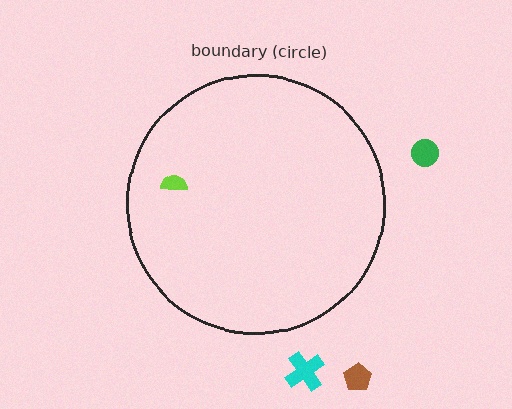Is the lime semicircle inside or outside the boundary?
Inside.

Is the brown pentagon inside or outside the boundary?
Outside.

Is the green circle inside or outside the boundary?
Outside.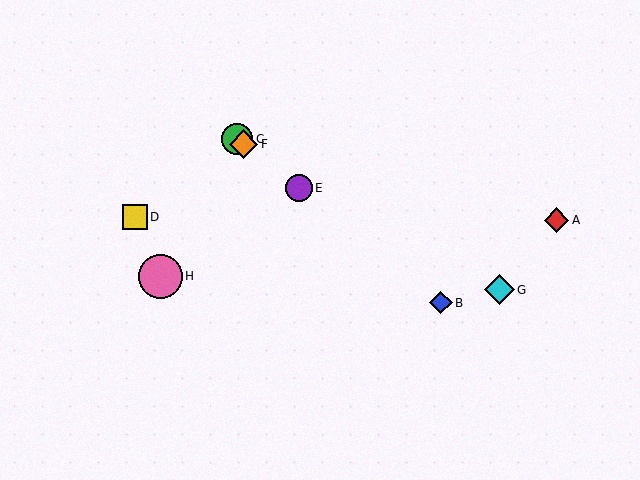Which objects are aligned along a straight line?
Objects B, C, E, F are aligned along a straight line.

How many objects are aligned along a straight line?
4 objects (B, C, E, F) are aligned along a straight line.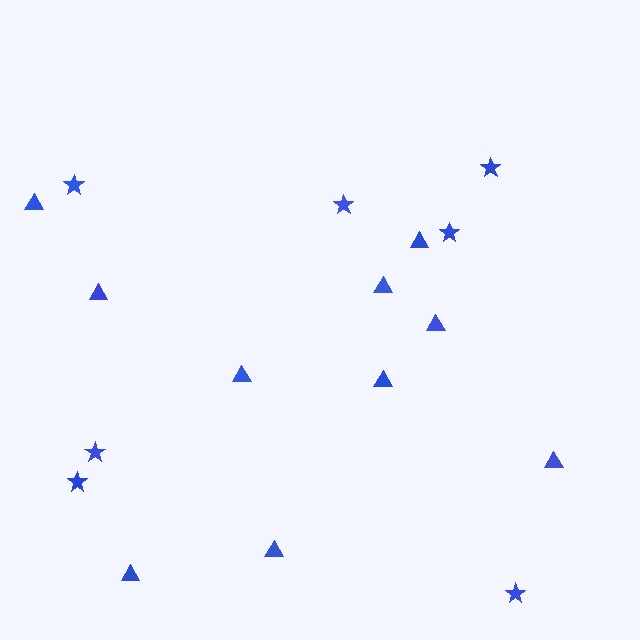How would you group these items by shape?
There are 2 groups: one group of stars (7) and one group of triangles (10).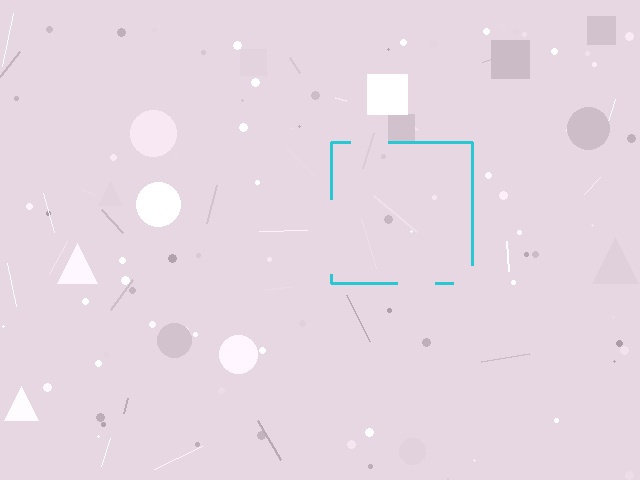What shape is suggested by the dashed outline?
The dashed outline suggests a square.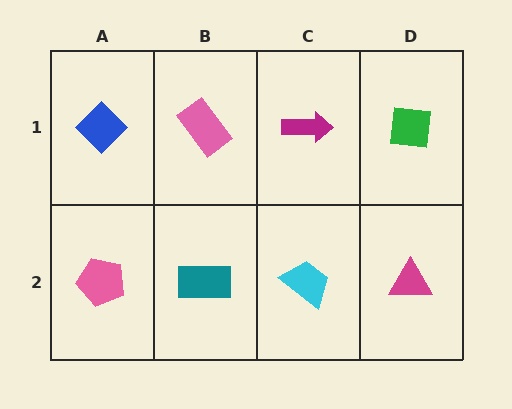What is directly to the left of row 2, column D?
A cyan trapezoid.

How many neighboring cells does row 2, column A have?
2.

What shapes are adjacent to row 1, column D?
A magenta triangle (row 2, column D), a magenta arrow (row 1, column C).